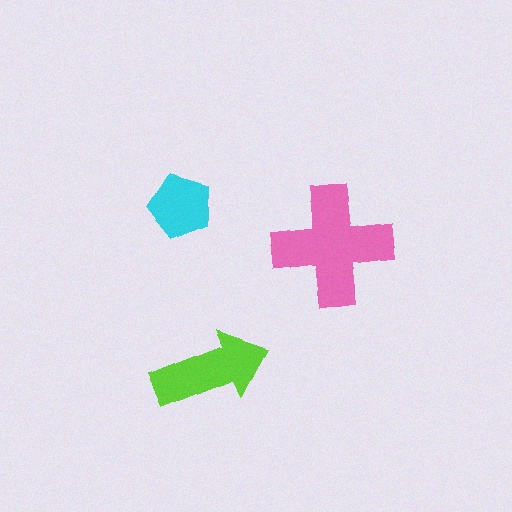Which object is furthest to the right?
The pink cross is rightmost.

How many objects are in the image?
There are 3 objects in the image.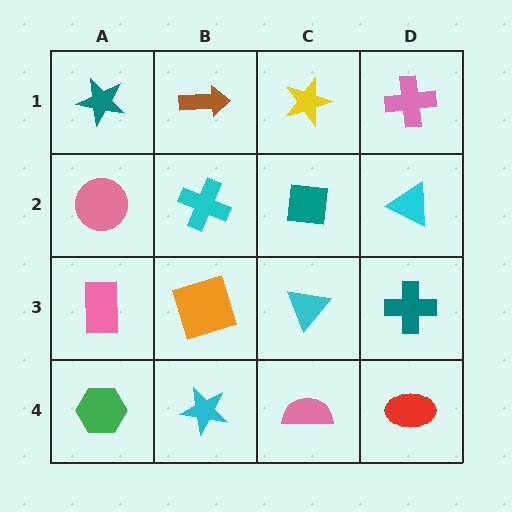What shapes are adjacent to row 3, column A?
A pink circle (row 2, column A), a green hexagon (row 4, column A), an orange square (row 3, column B).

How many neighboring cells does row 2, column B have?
4.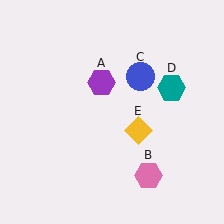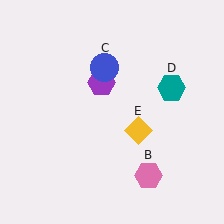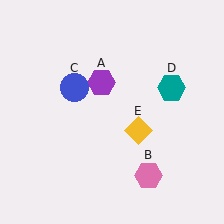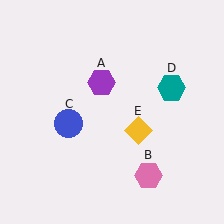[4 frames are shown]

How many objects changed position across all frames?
1 object changed position: blue circle (object C).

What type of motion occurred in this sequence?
The blue circle (object C) rotated counterclockwise around the center of the scene.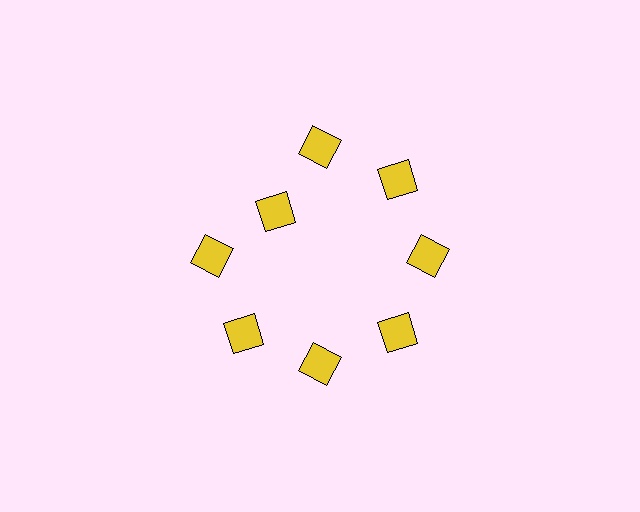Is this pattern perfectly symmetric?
No. The 8 yellow diamonds are arranged in a ring, but one element near the 10 o'clock position is pulled inward toward the center, breaking the 8-fold rotational symmetry.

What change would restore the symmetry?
The symmetry would be restored by moving it outward, back onto the ring so that all 8 diamonds sit at equal angles and equal distance from the center.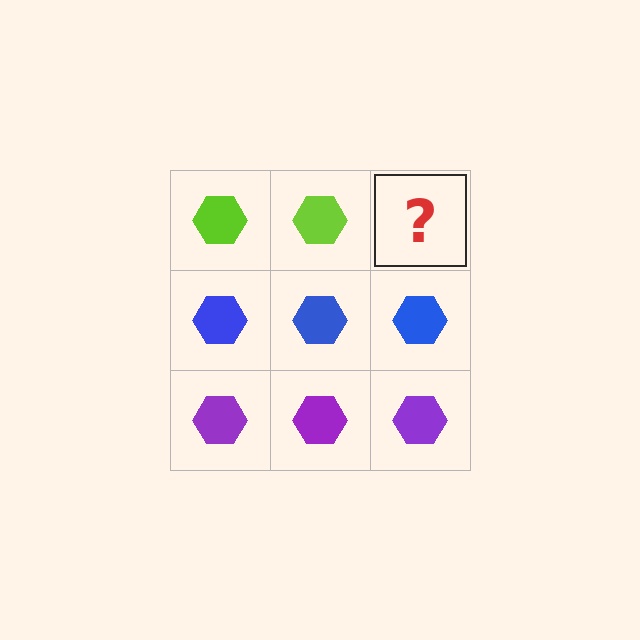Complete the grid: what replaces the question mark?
The question mark should be replaced with a lime hexagon.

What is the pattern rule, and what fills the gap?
The rule is that each row has a consistent color. The gap should be filled with a lime hexagon.